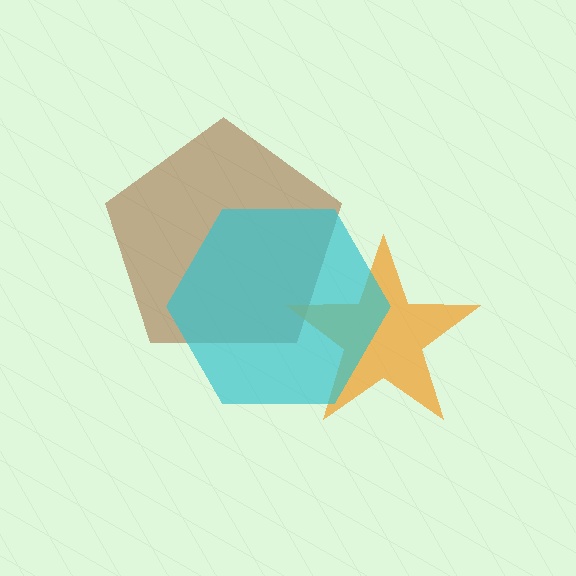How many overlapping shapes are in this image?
There are 3 overlapping shapes in the image.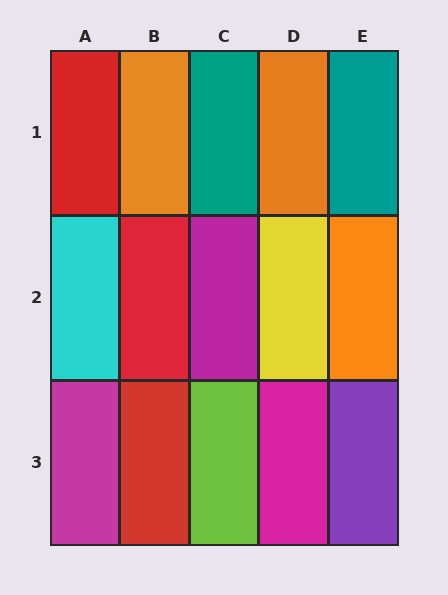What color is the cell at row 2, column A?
Cyan.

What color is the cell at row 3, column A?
Magenta.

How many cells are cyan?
1 cell is cyan.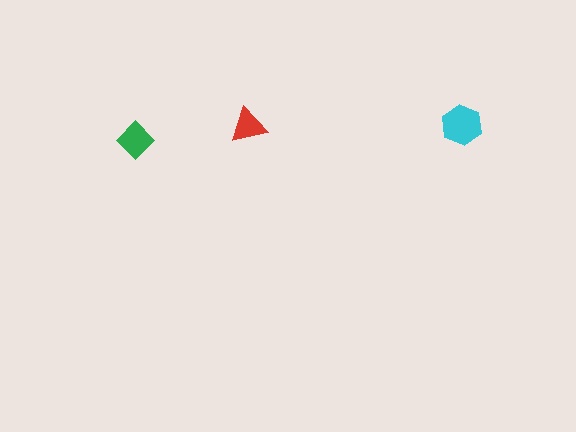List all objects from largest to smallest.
The cyan hexagon, the green diamond, the red triangle.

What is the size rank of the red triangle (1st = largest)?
3rd.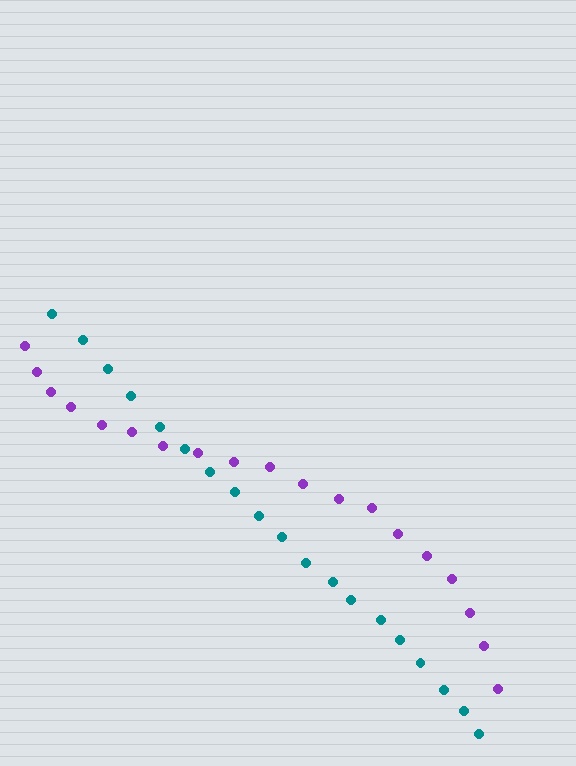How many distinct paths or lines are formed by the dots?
There are 2 distinct paths.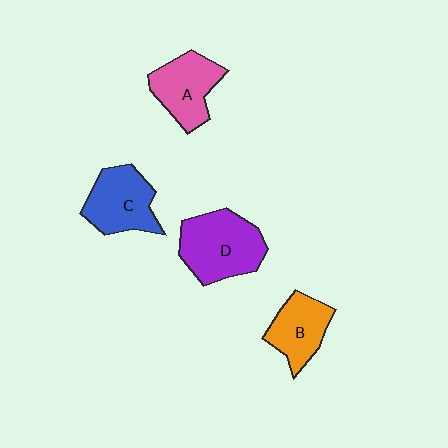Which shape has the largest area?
Shape D (purple).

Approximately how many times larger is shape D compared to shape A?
Approximately 1.3 times.